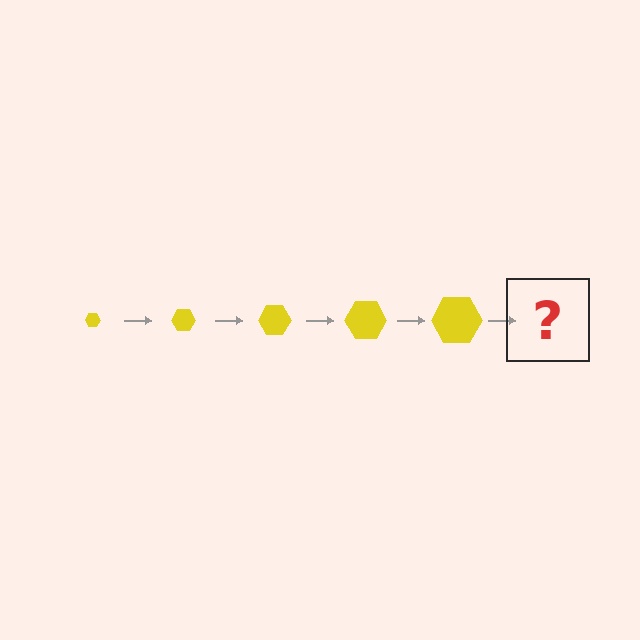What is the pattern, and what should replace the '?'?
The pattern is that the hexagon gets progressively larger each step. The '?' should be a yellow hexagon, larger than the previous one.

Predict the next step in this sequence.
The next step is a yellow hexagon, larger than the previous one.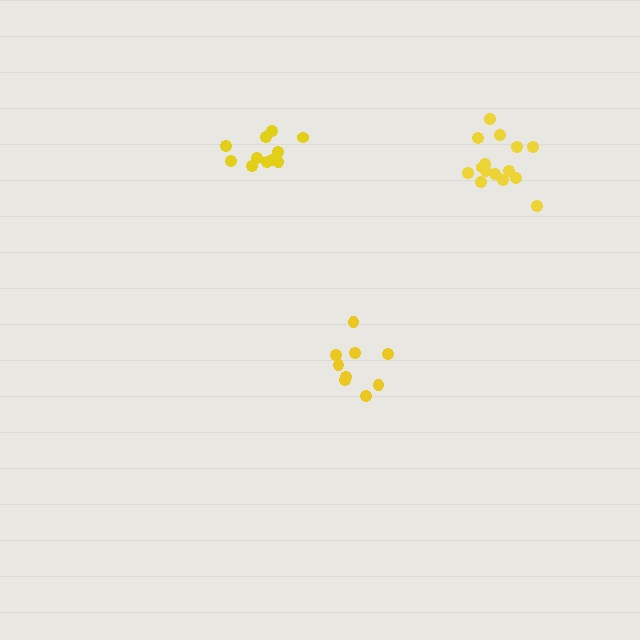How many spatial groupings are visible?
There are 3 spatial groupings.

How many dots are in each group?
Group 1: 9 dots, Group 2: 11 dots, Group 3: 15 dots (35 total).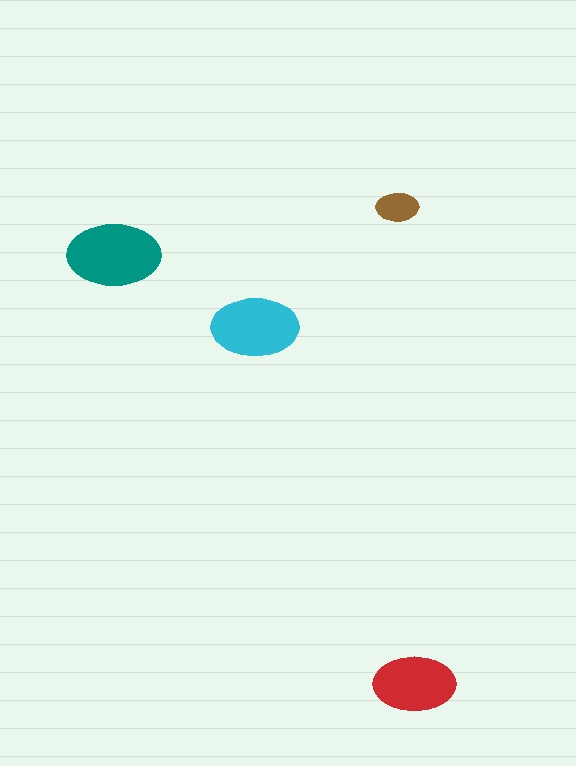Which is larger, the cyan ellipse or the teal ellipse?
The teal one.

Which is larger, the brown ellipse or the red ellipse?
The red one.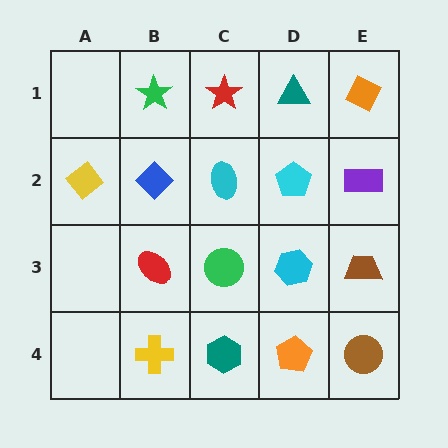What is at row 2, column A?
A yellow diamond.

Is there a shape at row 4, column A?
No, that cell is empty.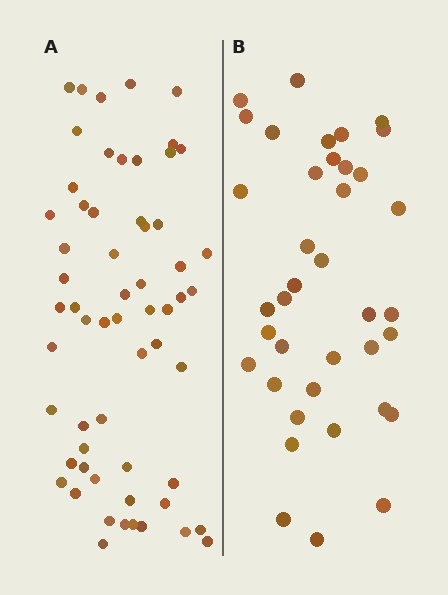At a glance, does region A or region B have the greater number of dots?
Region A (the left region) has more dots.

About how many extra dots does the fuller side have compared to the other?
Region A has approximately 20 more dots than region B.